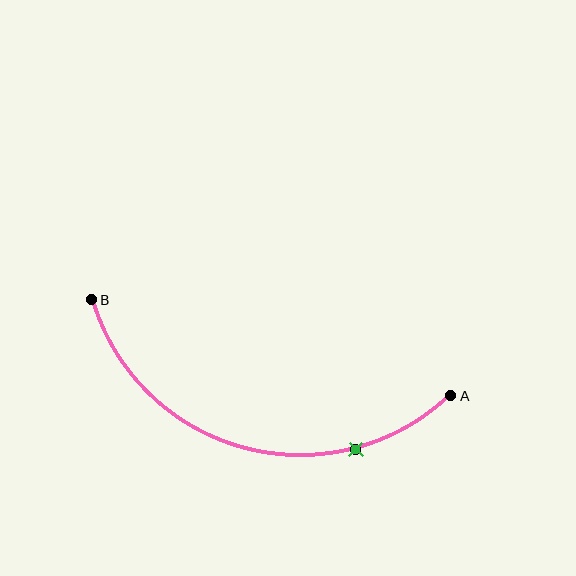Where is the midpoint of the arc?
The arc midpoint is the point on the curve farthest from the straight line joining A and B. It sits below that line.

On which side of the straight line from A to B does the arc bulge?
The arc bulges below the straight line connecting A and B.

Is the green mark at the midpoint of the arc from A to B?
No. The green mark lies on the arc but is closer to endpoint A. The arc midpoint would be at the point on the curve equidistant along the arc from both A and B.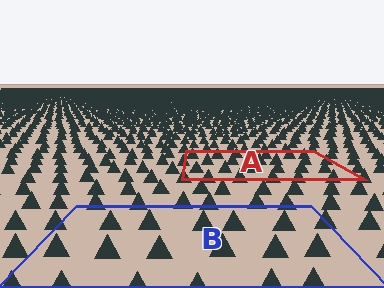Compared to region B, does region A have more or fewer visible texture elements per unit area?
Region A has more texture elements per unit area — they are packed more densely because it is farther away.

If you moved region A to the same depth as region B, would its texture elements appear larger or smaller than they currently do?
They would appear larger. At a closer depth, the same texture elements are projected at a bigger on-screen size.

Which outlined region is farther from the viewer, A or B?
Region A is farther from the viewer — the texture elements inside it appear smaller and more densely packed.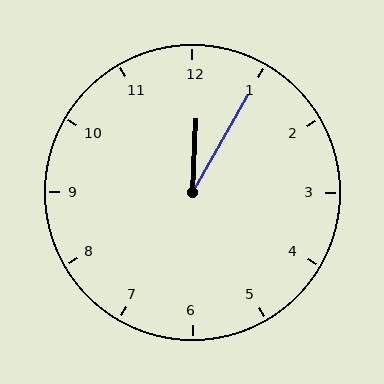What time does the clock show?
12:05.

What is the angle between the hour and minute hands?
Approximately 28 degrees.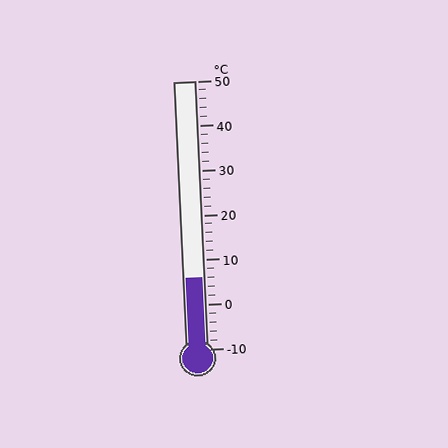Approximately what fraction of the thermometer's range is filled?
The thermometer is filled to approximately 25% of its range.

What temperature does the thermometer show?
The thermometer shows approximately 6°C.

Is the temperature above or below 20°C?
The temperature is below 20°C.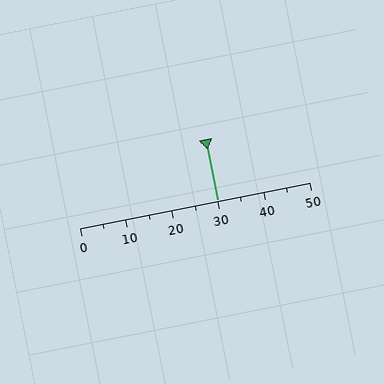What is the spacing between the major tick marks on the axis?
The major ticks are spaced 10 apart.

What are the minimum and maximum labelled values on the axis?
The axis runs from 0 to 50.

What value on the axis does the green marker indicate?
The marker indicates approximately 30.